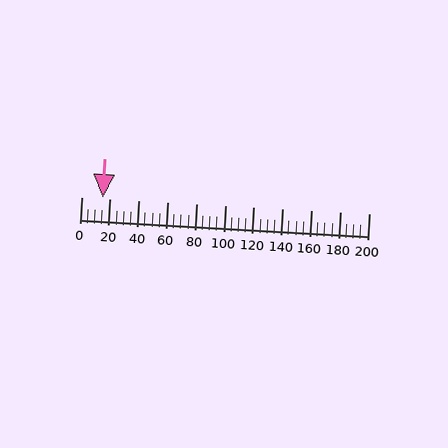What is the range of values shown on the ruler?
The ruler shows values from 0 to 200.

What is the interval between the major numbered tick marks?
The major tick marks are spaced 20 units apart.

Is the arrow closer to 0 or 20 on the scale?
The arrow is closer to 20.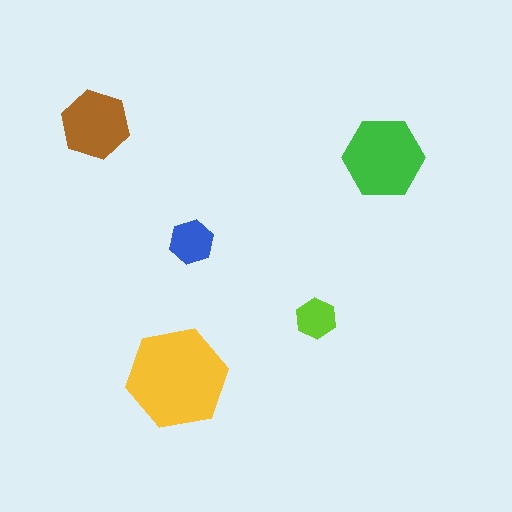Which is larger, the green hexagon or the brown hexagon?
The green one.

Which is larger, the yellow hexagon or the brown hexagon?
The yellow one.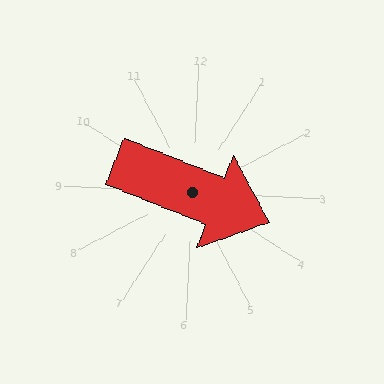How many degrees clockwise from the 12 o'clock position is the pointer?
Approximately 109 degrees.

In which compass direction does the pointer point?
East.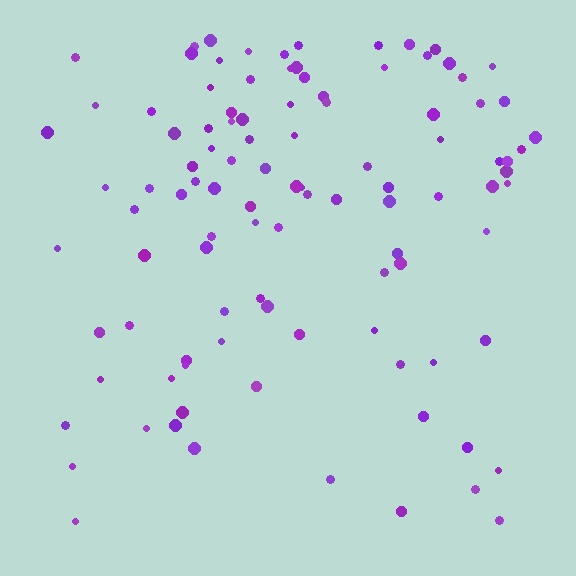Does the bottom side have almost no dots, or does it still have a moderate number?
Still a moderate number, just noticeably fewer than the top.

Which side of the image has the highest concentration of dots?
The top.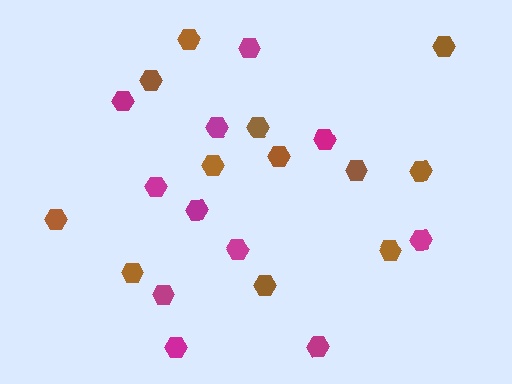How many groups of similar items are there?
There are 2 groups: one group of brown hexagons (12) and one group of magenta hexagons (11).